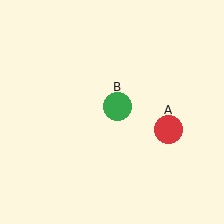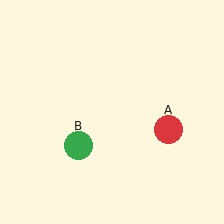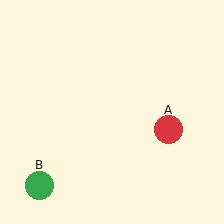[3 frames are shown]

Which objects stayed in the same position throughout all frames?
Red circle (object A) remained stationary.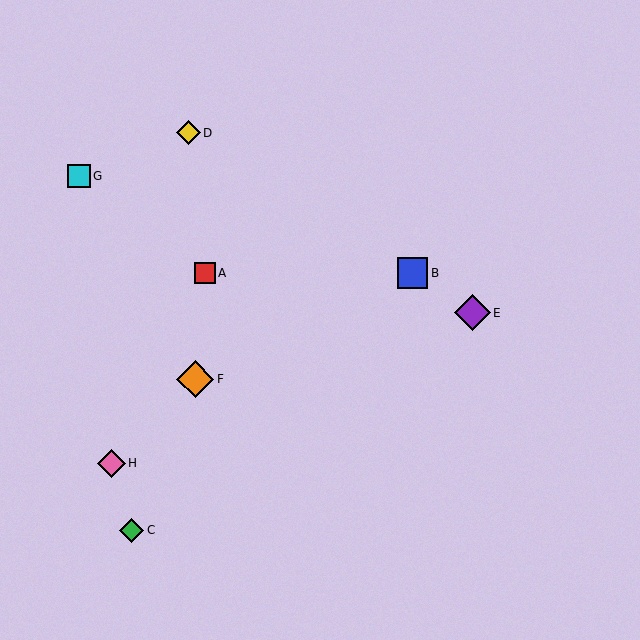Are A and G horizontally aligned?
No, A is at y≈273 and G is at y≈176.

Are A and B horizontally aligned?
Yes, both are at y≈273.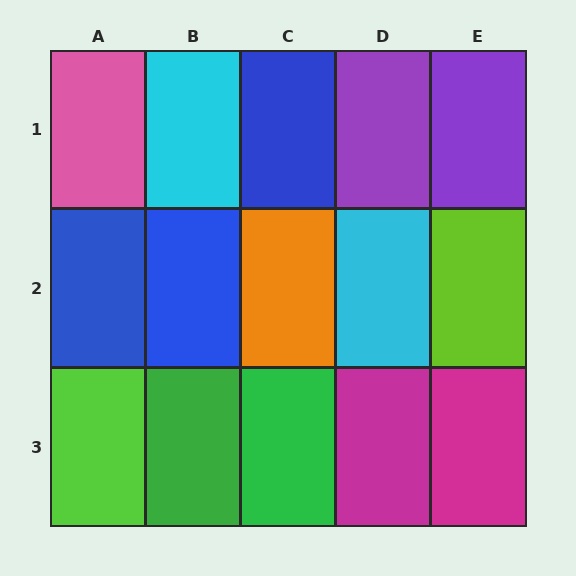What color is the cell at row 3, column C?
Green.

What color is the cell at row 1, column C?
Blue.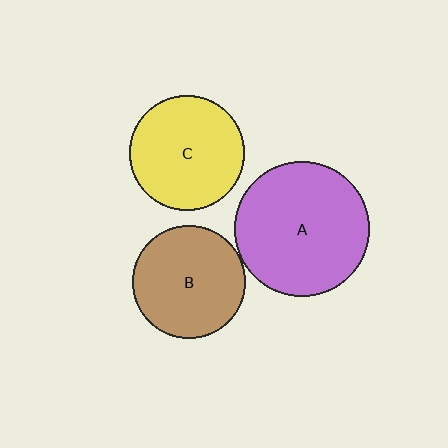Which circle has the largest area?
Circle A (purple).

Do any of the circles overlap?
No, none of the circles overlap.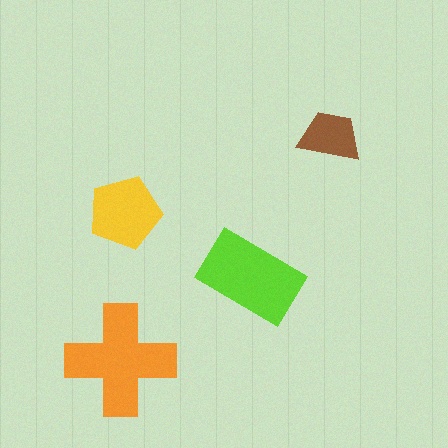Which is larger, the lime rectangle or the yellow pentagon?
The lime rectangle.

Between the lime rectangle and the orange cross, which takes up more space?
The orange cross.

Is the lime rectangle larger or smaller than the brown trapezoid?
Larger.